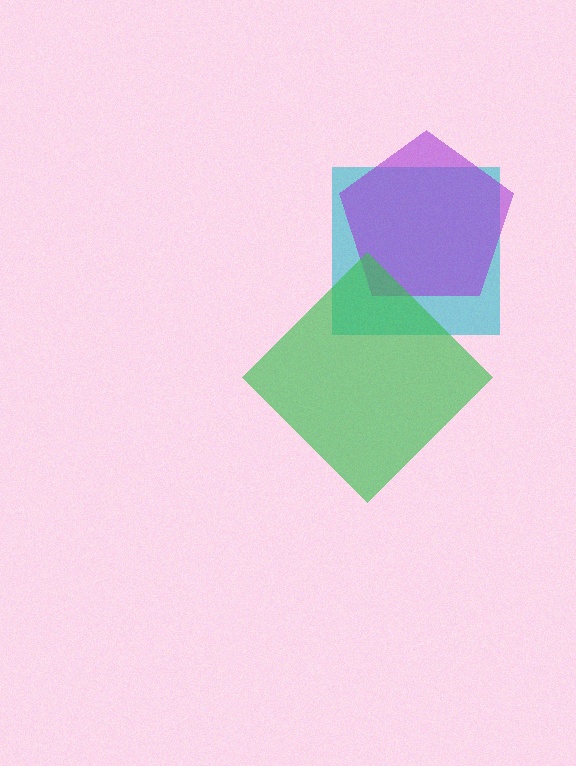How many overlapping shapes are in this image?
There are 3 overlapping shapes in the image.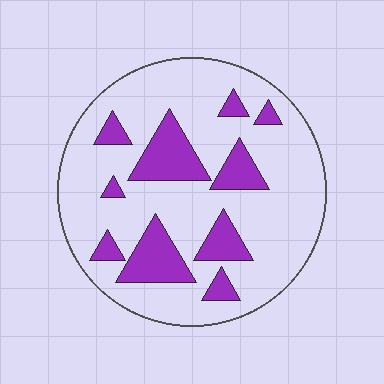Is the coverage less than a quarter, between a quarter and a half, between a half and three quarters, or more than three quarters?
Less than a quarter.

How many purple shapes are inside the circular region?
10.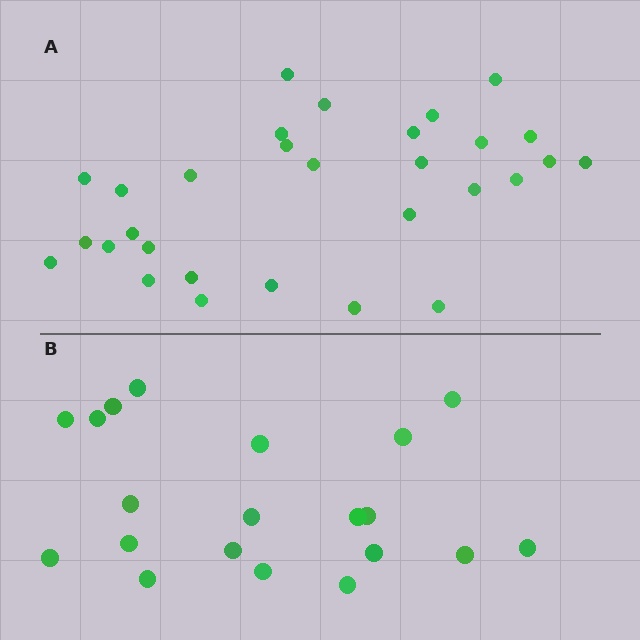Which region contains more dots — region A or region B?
Region A (the top region) has more dots.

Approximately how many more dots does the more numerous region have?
Region A has roughly 10 or so more dots than region B.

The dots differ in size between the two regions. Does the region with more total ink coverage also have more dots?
No. Region B has more total ink coverage because its dots are larger, but region A actually contains more individual dots. Total area can be misleading — the number of items is what matters here.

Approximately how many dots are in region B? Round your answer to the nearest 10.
About 20 dots.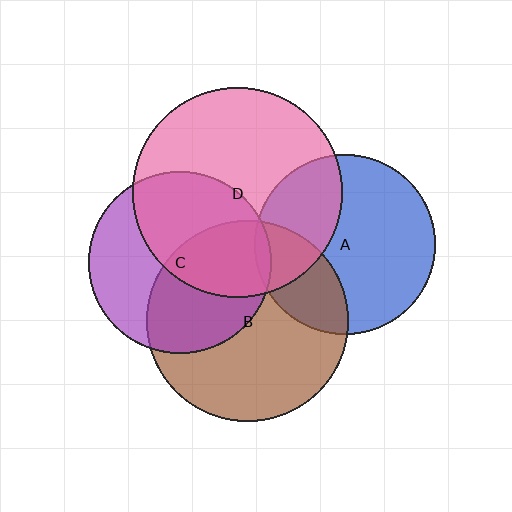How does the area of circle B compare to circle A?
Approximately 1.2 times.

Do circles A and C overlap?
Yes.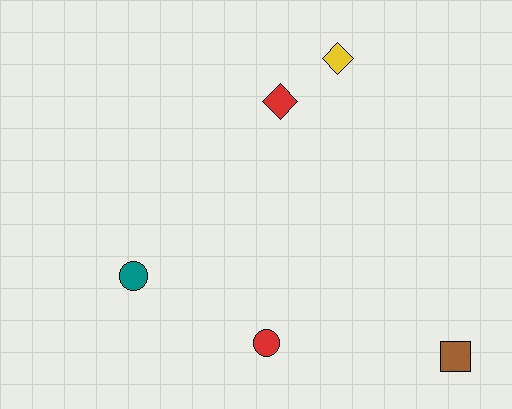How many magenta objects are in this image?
There are no magenta objects.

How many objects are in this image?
There are 5 objects.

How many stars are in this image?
There are no stars.